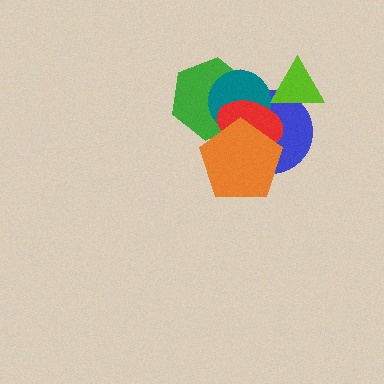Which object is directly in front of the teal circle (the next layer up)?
The red ellipse is directly in front of the teal circle.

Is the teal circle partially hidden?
Yes, it is partially covered by another shape.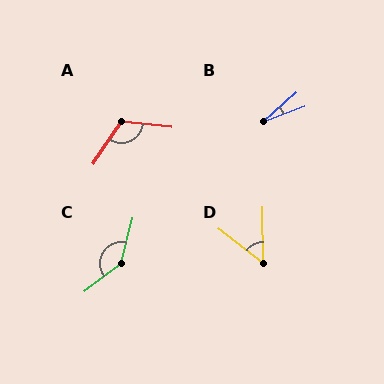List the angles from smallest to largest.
B (21°), D (52°), A (118°), C (142°).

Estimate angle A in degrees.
Approximately 118 degrees.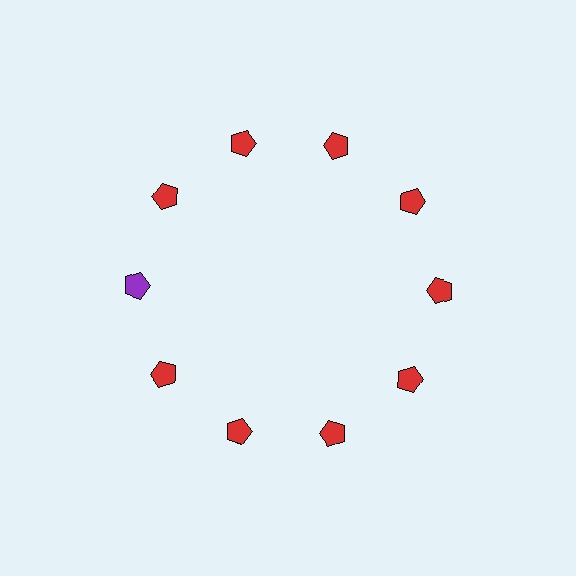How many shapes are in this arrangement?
There are 10 shapes arranged in a ring pattern.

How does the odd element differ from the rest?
It has a different color: purple instead of red.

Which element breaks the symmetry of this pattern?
The purple pentagon at roughly the 9 o'clock position breaks the symmetry. All other shapes are red pentagons.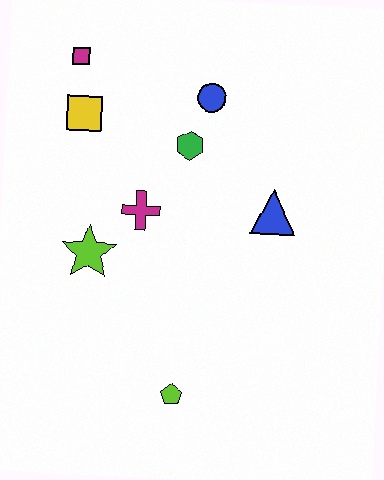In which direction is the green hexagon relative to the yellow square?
The green hexagon is to the right of the yellow square.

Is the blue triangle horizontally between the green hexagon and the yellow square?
No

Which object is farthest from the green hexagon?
The lime pentagon is farthest from the green hexagon.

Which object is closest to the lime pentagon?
The lime star is closest to the lime pentagon.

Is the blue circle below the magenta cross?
No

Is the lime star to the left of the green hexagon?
Yes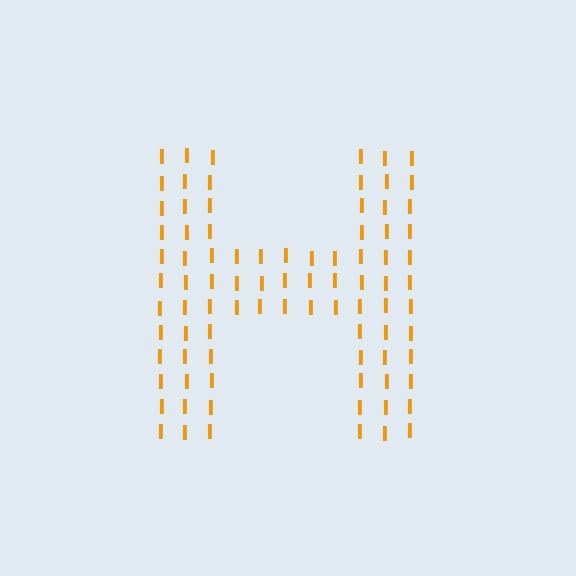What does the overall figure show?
The overall figure shows the letter H.